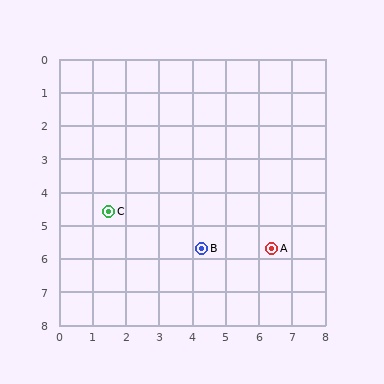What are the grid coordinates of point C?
Point C is at approximately (1.5, 4.6).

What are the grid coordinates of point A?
Point A is at approximately (6.4, 5.7).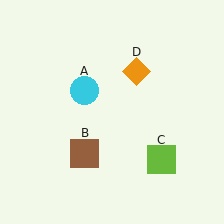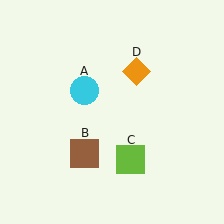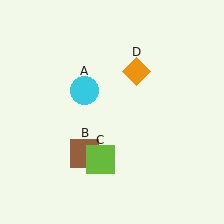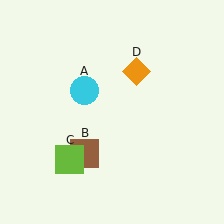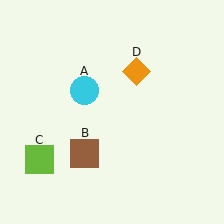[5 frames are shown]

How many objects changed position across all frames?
1 object changed position: lime square (object C).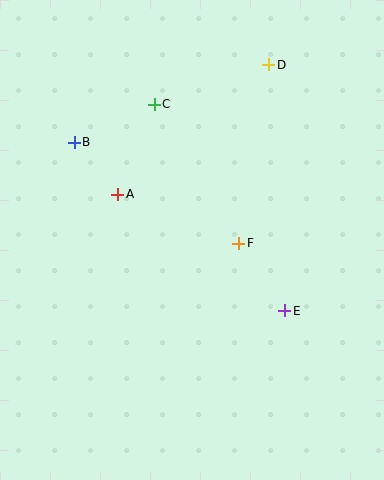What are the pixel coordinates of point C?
Point C is at (154, 104).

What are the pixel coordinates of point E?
Point E is at (285, 311).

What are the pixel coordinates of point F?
Point F is at (239, 243).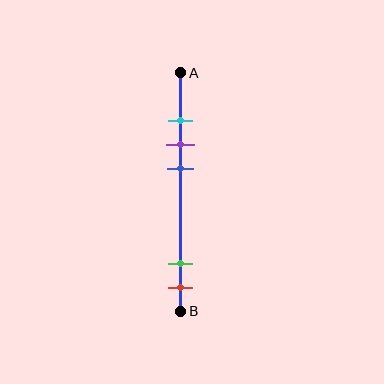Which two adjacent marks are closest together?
The cyan and purple marks are the closest adjacent pair.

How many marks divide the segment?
There are 5 marks dividing the segment.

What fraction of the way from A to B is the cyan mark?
The cyan mark is approximately 20% (0.2) of the way from A to B.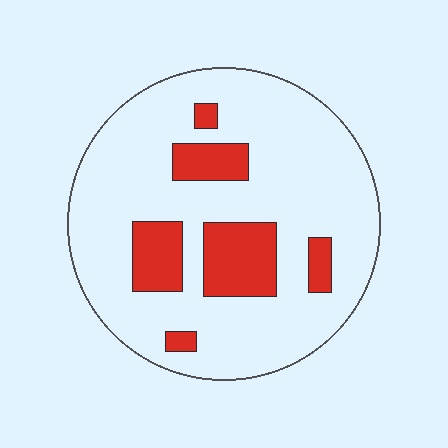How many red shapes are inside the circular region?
6.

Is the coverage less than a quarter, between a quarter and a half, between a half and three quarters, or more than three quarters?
Less than a quarter.